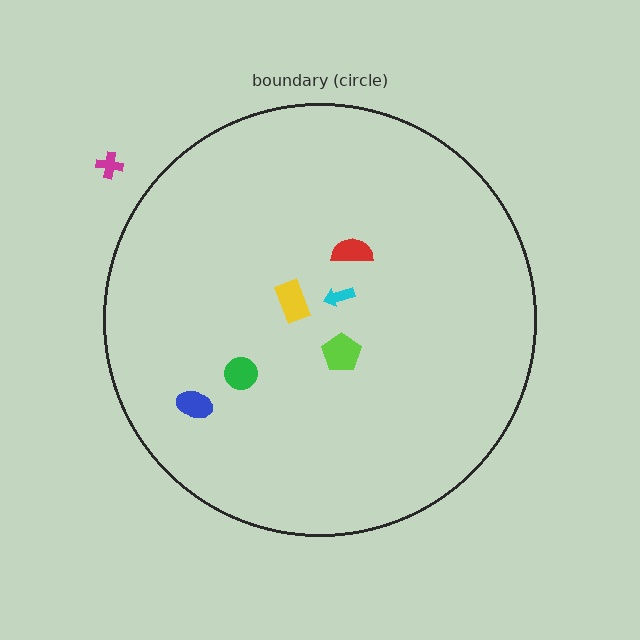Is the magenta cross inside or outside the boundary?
Outside.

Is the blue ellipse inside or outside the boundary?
Inside.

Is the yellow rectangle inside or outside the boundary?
Inside.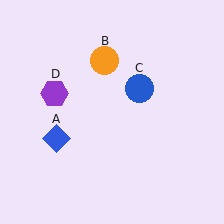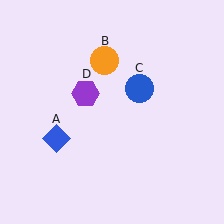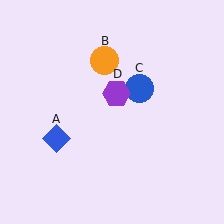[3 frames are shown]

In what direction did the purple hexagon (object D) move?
The purple hexagon (object D) moved right.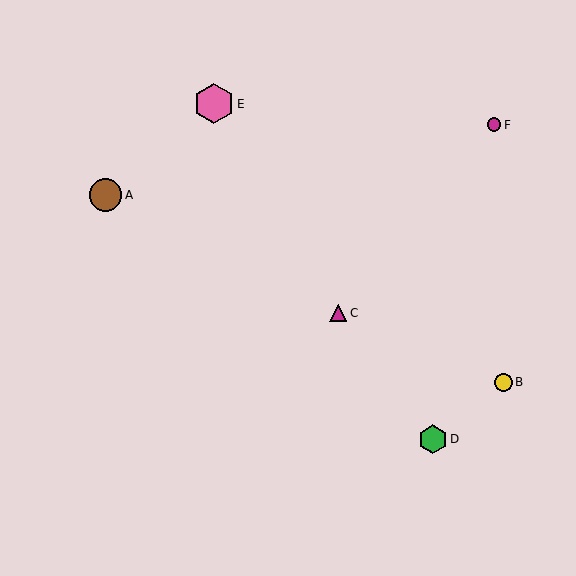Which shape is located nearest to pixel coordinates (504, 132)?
The magenta circle (labeled F) at (494, 125) is nearest to that location.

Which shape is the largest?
The pink hexagon (labeled E) is the largest.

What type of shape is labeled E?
Shape E is a pink hexagon.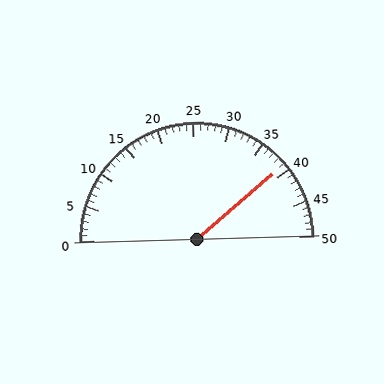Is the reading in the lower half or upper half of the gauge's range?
The reading is in the upper half of the range (0 to 50).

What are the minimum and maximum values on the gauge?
The gauge ranges from 0 to 50.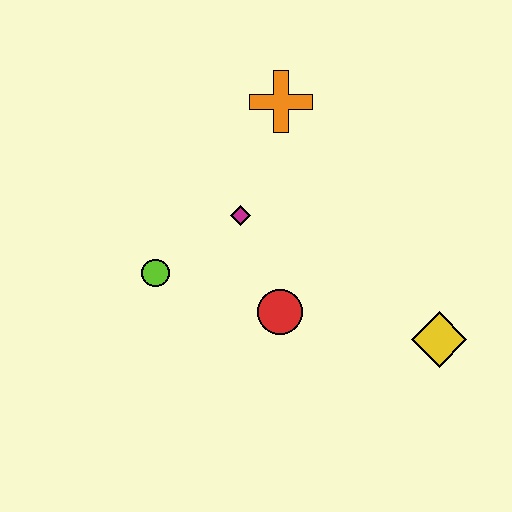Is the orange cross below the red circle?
No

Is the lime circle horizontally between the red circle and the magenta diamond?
No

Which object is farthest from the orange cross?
The yellow diamond is farthest from the orange cross.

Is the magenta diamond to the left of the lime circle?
No